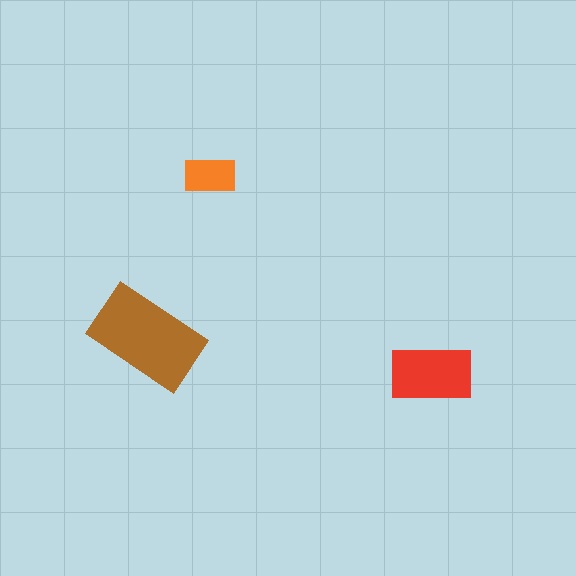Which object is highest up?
The orange rectangle is topmost.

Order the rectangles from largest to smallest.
the brown one, the red one, the orange one.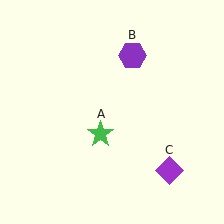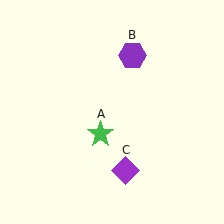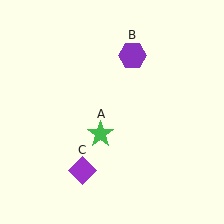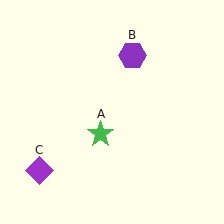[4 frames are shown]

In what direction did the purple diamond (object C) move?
The purple diamond (object C) moved left.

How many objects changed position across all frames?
1 object changed position: purple diamond (object C).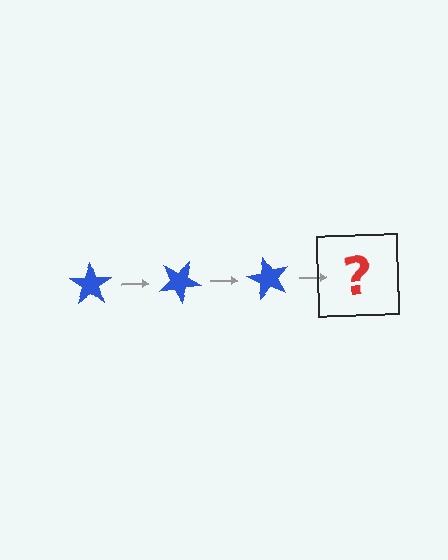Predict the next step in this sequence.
The next step is a blue star rotated 90 degrees.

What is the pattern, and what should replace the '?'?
The pattern is that the star rotates 30 degrees each step. The '?' should be a blue star rotated 90 degrees.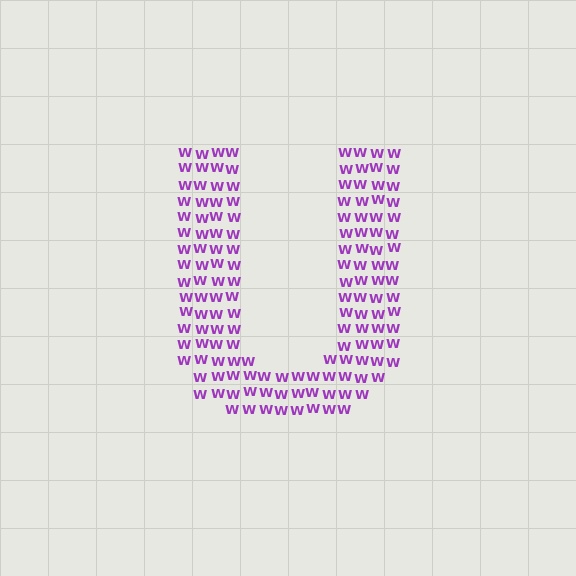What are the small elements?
The small elements are letter W's.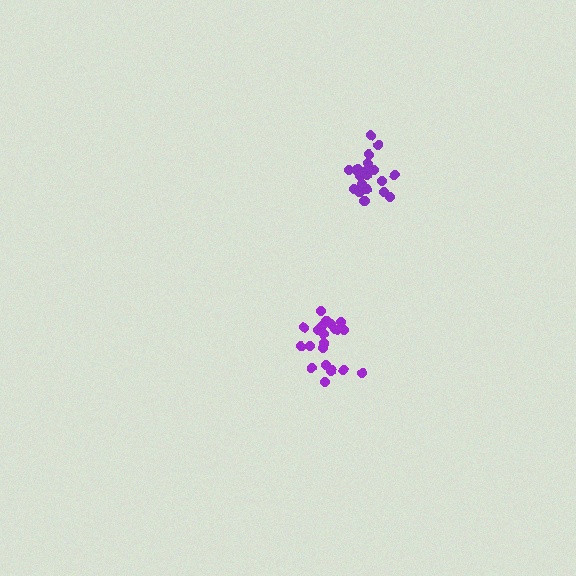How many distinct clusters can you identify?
There are 2 distinct clusters.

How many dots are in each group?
Group 1: 21 dots, Group 2: 21 dots (42 total).